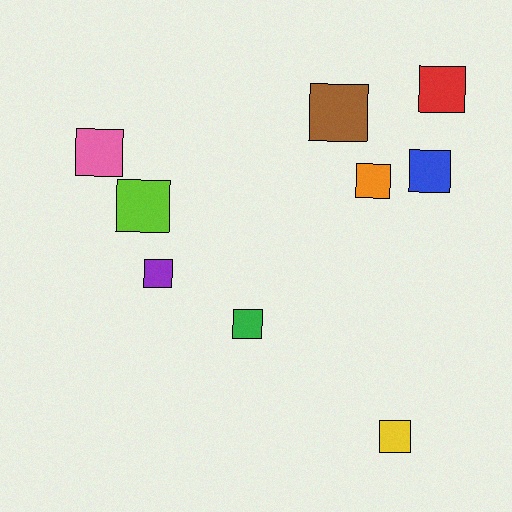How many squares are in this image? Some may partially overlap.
There are 9 squares.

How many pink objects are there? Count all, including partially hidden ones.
There is 1 pink object.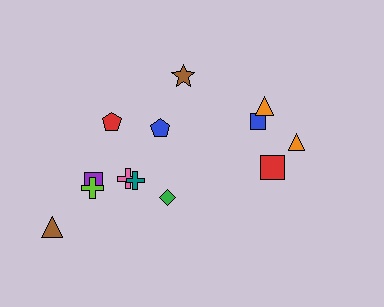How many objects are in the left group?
There are 8 objects.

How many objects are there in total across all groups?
There are 13 objects.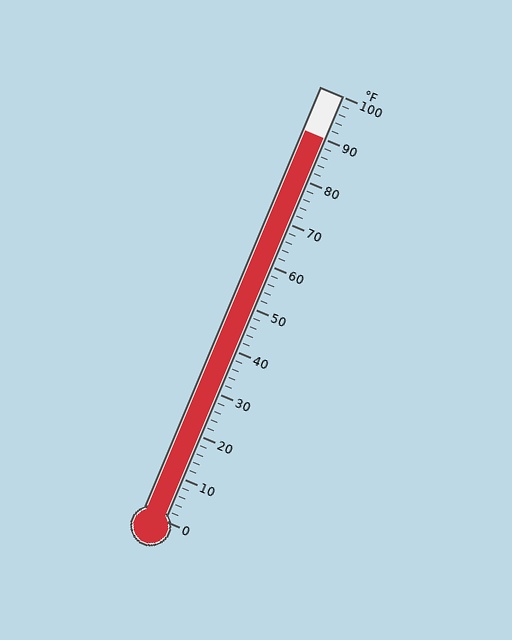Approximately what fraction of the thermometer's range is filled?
The thermometer is filled to approximately 90% of its range.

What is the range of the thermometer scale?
The thermometer scale ranges from 0°F to 100°F.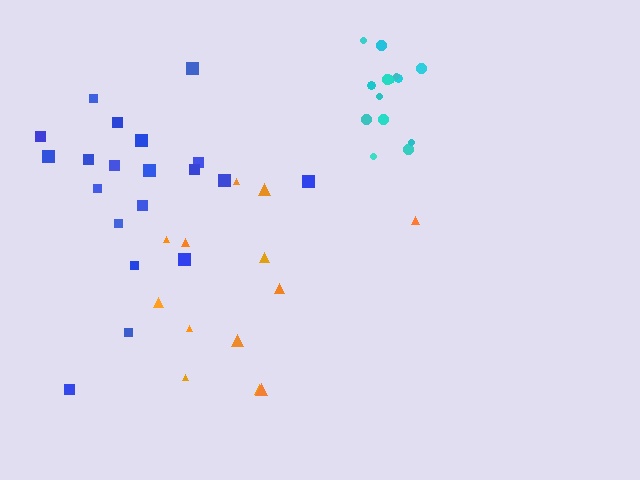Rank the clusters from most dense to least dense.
cyan, blue, orange.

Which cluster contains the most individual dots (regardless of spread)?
Blue (20).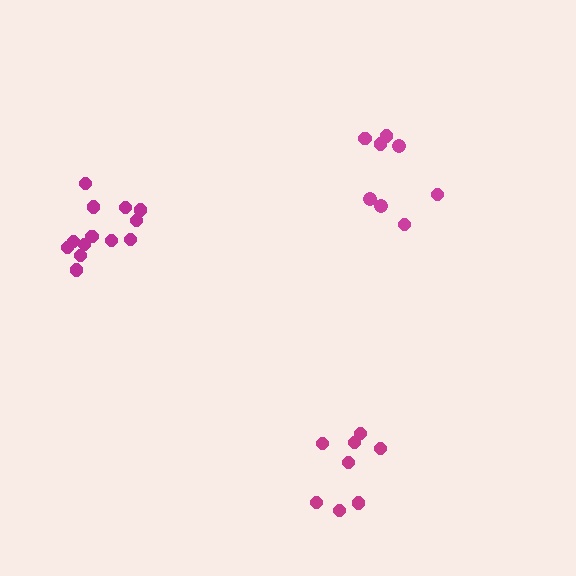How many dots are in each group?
Group 1: 13 dots, Group 2: 8 dots, Group 3: 8 dots (29 total).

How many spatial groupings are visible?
There are 3 spatial groupings.